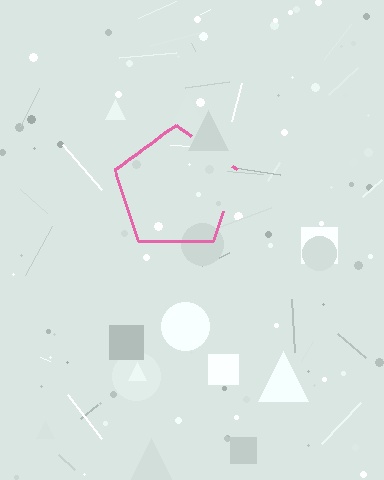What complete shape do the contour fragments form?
The contour fragments form a pentagon.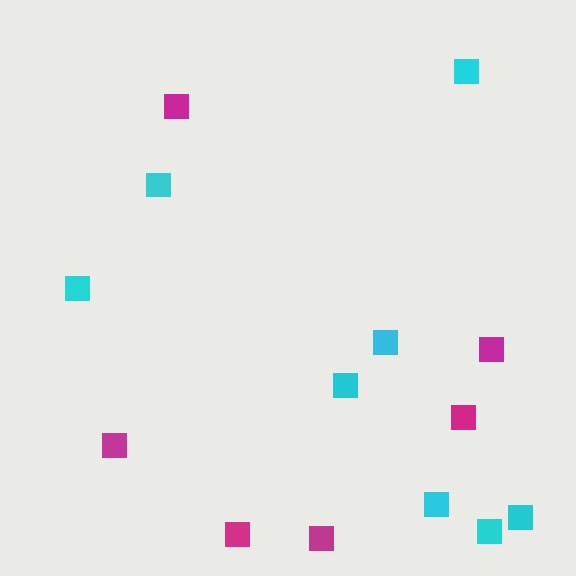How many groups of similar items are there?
There are 2 groups: one group of cyan squares (8) and one group of magenta squares (6).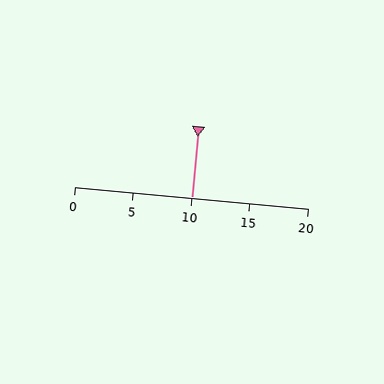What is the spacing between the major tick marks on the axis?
The major ticks are spaced 5 apart.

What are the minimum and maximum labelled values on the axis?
The axis runs from 0 to 20.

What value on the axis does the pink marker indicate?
The marker indicates approximately 10.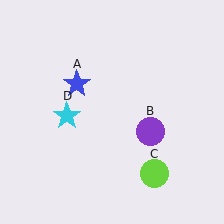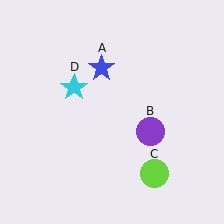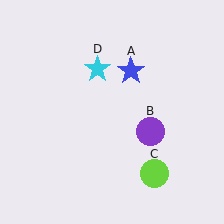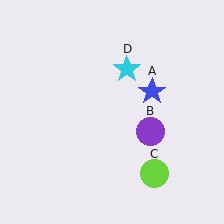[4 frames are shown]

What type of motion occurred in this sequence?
The blue star (object A), cyan star (object D) rotated clockwise around the center of the scene.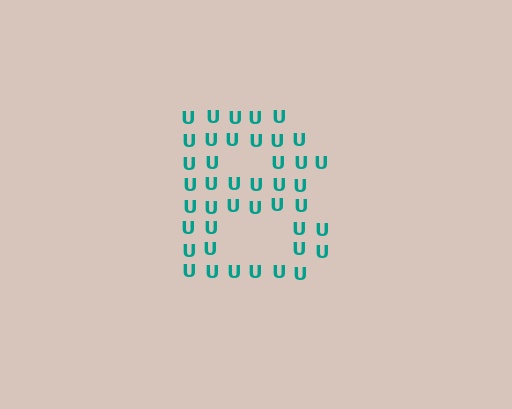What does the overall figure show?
The overall figure shows the letter B.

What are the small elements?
The small elements are letter U's.